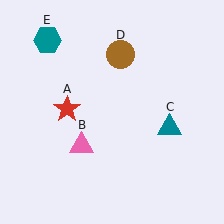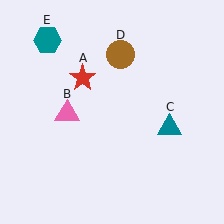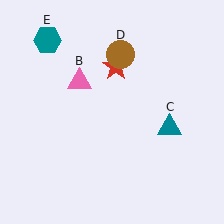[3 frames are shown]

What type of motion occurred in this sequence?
The red star (object A), pink triangle (object B) rotated clockwise around the center of the scene.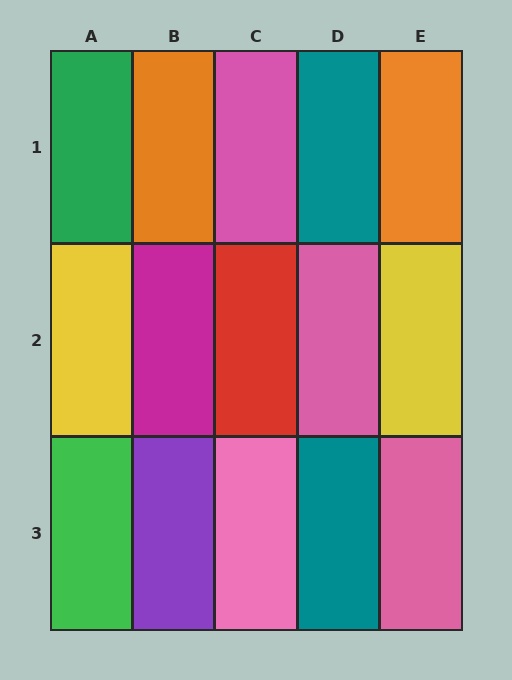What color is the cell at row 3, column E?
Pink.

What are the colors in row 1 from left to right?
Green, orange, pink, teal, orange.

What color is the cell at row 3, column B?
Purple.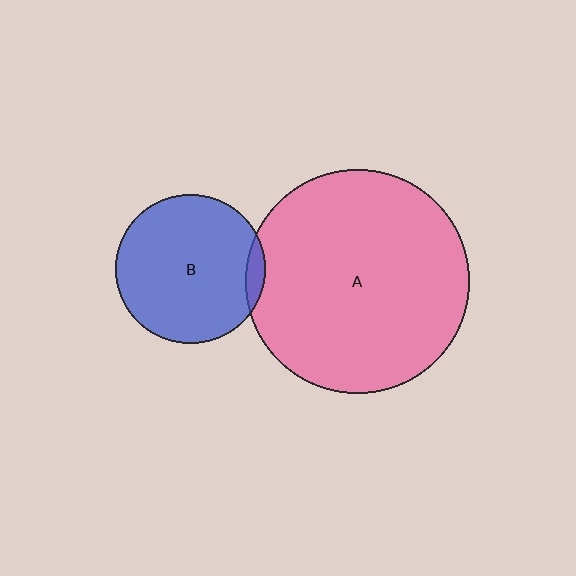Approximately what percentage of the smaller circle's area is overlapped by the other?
Approximately 5%.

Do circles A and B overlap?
Yes.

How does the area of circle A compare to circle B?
Approximately 2.2 times.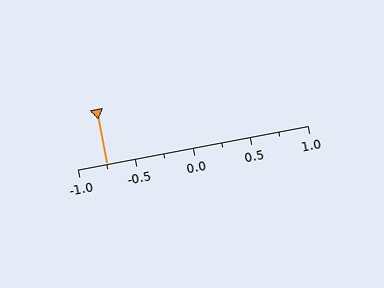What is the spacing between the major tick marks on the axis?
The major ticks are spaced 0.5 apart.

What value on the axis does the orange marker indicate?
The marker indicates approximately -0.75.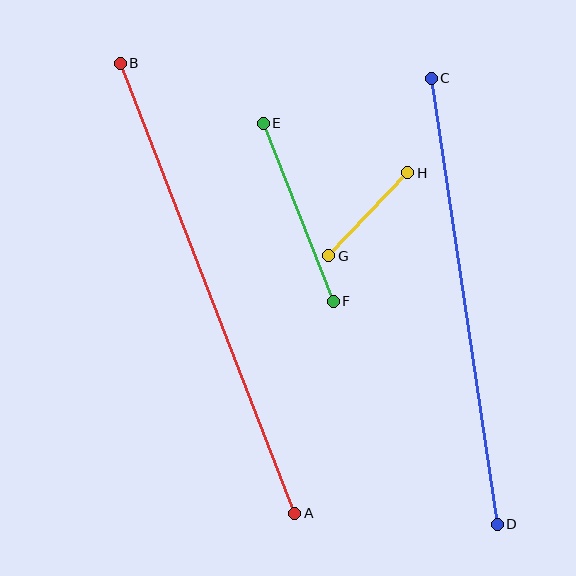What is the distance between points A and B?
The distance is approximately 483 pixels.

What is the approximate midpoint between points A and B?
The midpoint is at approximately (208, 288) pixels.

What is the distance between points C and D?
The distance is approximately 451 pixels.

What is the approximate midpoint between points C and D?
The midpoint is at approximately (464, 301) pixels.